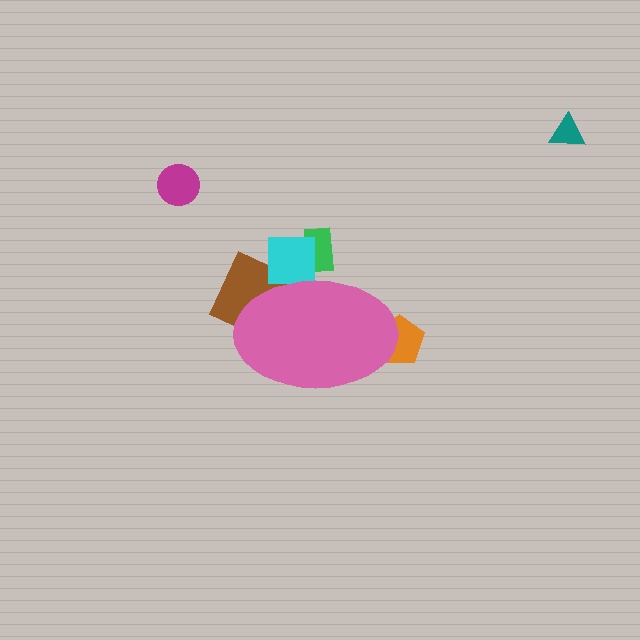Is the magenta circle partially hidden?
No, the magenta circle is fully visible.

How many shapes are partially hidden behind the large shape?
4 shapes are partially hidden.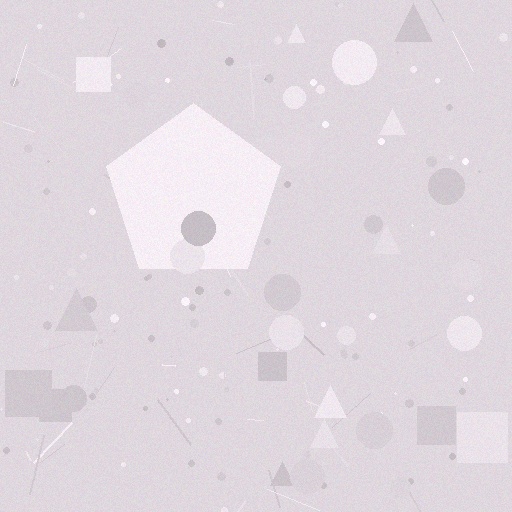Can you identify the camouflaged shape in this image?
The camouflaged shape is a pentagon.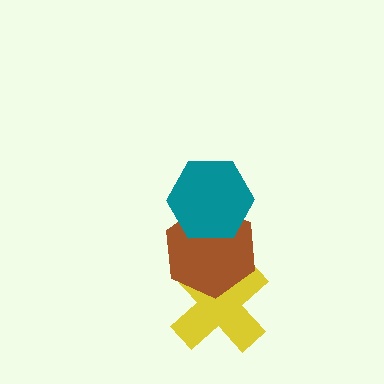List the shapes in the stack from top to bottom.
From top to bottom: the teal hexagon, the brown hexagon, the yellow cross.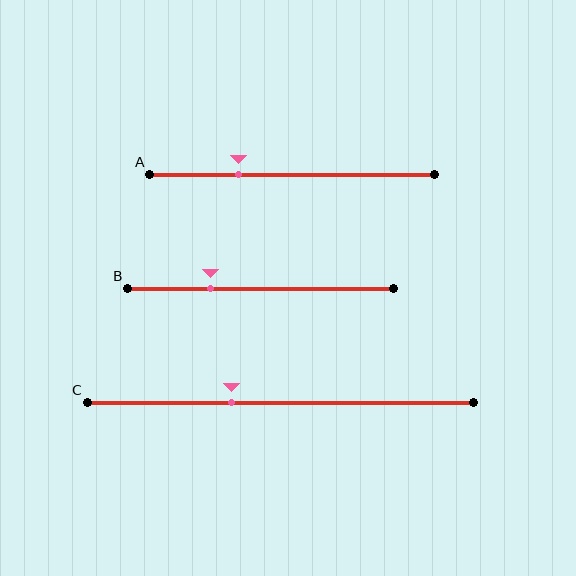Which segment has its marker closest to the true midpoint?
Segment C has its marker closest to the true midpoint.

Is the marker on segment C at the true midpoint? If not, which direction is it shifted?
No, the marker on segment C is shifted to the left by about 13% of the segment length.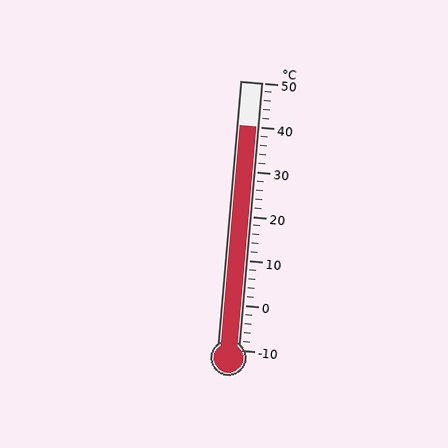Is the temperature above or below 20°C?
The temperature is above 20°C.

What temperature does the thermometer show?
The thermometer shows approximately 40°C.